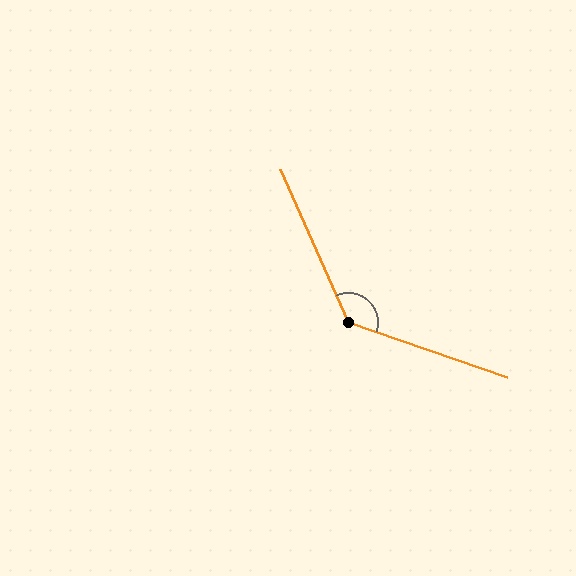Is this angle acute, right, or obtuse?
It is obtuse.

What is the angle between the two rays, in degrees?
Approximately 133 degrees.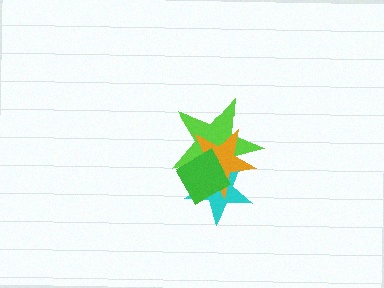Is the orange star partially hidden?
Yes, it is partially covered by another shape.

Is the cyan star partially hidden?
Yes, it is partially covered by another shape.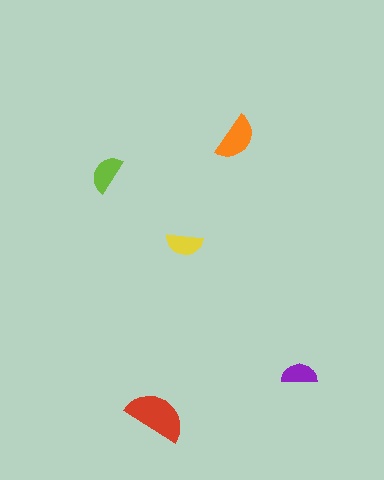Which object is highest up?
The orange semicircle is topmost.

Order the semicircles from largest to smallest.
the red one, the orange one, the lime one, the yellow one, the purple one.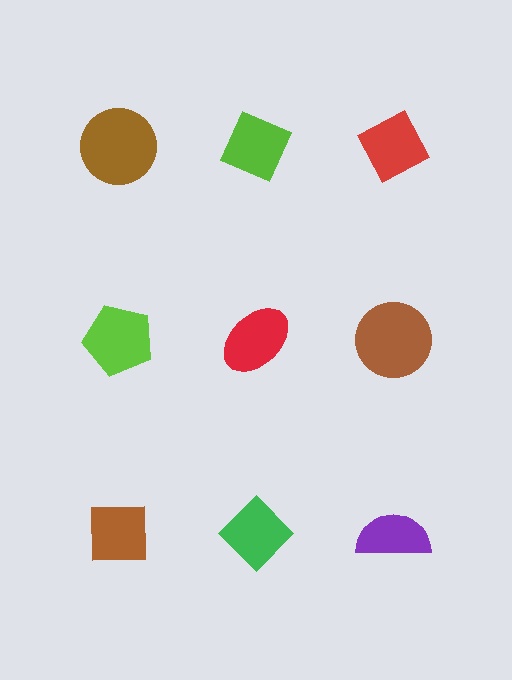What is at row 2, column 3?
A brown circle.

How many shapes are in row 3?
3 shapes.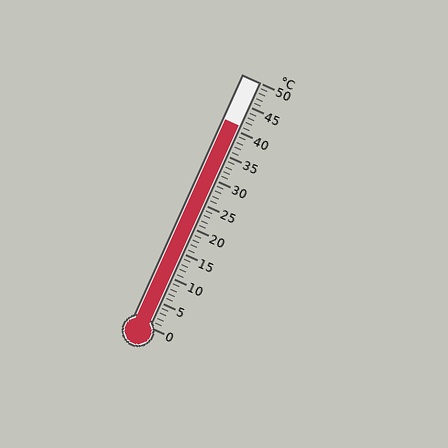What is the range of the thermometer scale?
The thermometer scale ranges from 0°C to 50°C.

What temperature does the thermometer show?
The thermometer shows approximately 41°C.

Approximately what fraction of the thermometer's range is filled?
The thermometer is filled to approximately 80% of its range.